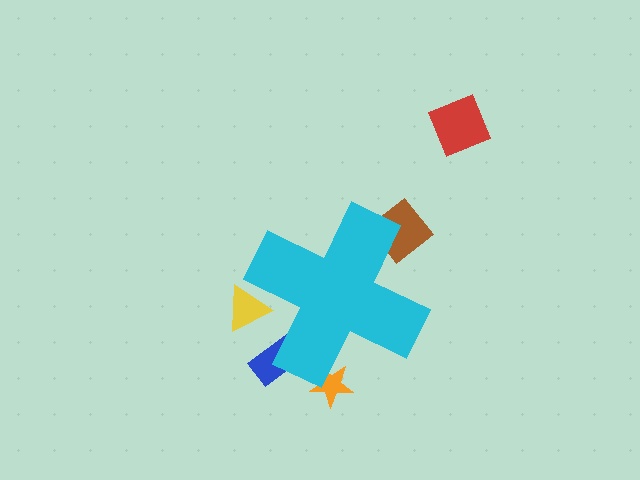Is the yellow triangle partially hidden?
Yes, the yellow triangle is partially hidden behind the cyan cross.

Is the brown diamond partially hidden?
Yes, the brown diamond is partially hidden behind the cyan cross.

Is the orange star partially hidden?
Yes, the orange star is partially hidden behind the cyan cross.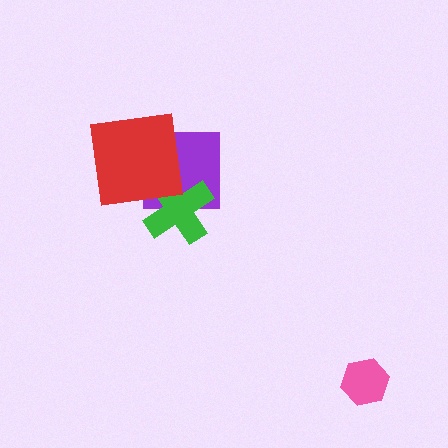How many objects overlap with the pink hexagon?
0 objects overlap with the pink hexagon.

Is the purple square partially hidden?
Yes, it is partially covered by another shape.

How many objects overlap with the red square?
2 objects overlap with the red square.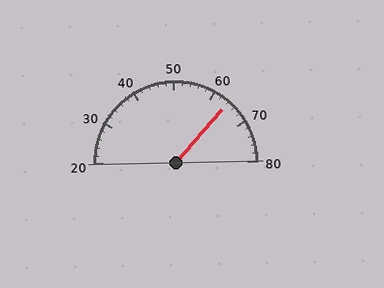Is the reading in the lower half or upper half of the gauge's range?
The reading is in the upper half of the range (20 to 80).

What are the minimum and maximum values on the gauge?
The gauge ranges from 20 to 80.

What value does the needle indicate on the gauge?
The needle indicates approximately 64.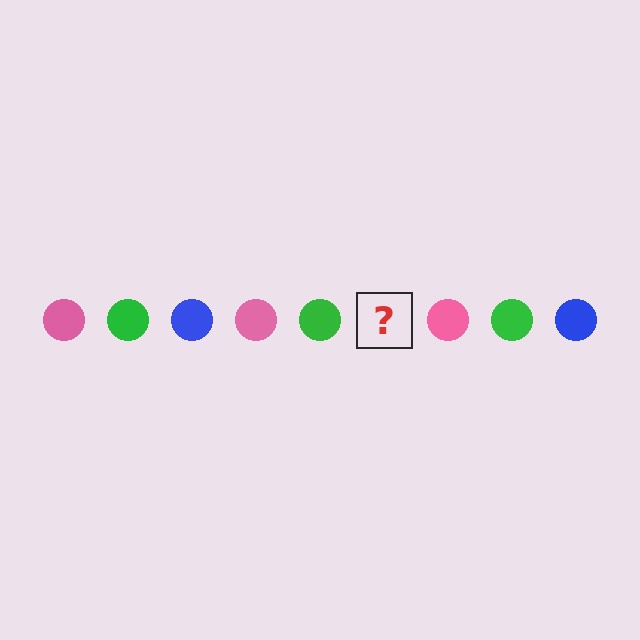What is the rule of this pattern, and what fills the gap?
The rule is that the pattern cycles through pink, green, blue circles. The gap should be filled with a blue circle.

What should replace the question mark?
The question mark should be replaced with a blue circle.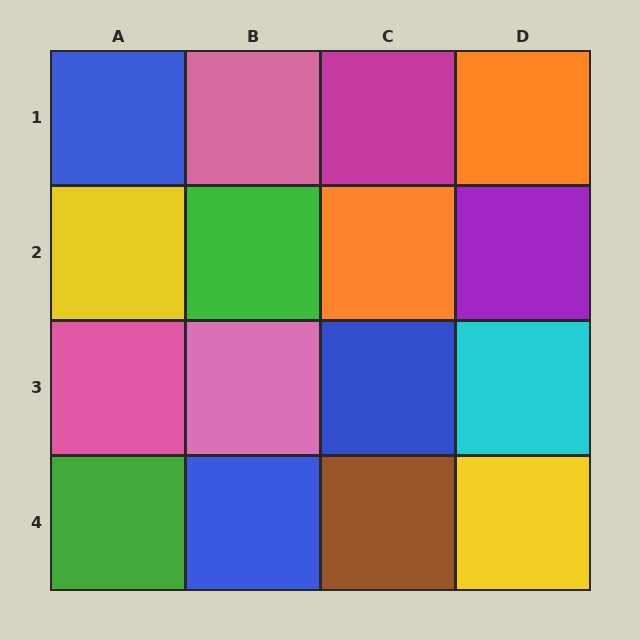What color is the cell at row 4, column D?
Yellow.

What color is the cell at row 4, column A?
Green.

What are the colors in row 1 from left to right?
Blue, pink, magenta, orange.